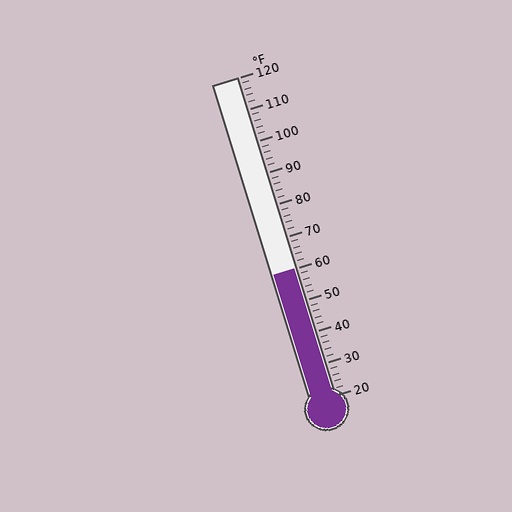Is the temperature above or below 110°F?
The temperature is below 110°F.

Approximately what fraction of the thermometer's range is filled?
The thermometer is filled to approximately 40% of its range.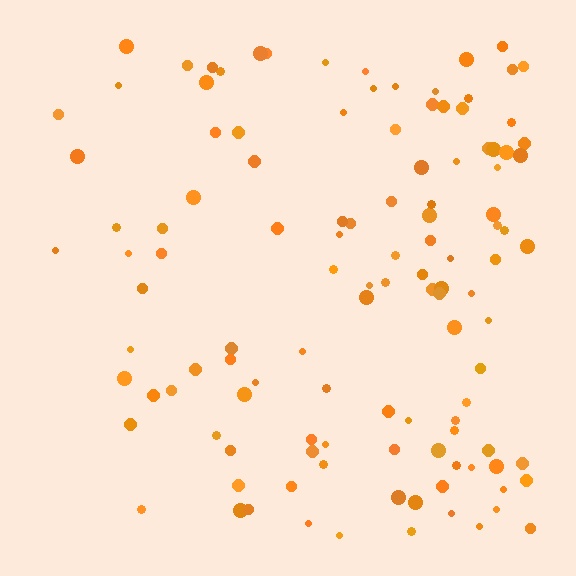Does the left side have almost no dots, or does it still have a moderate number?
Still a moderate number, just noticeably fewer than the right.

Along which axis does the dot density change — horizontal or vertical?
Horizontal.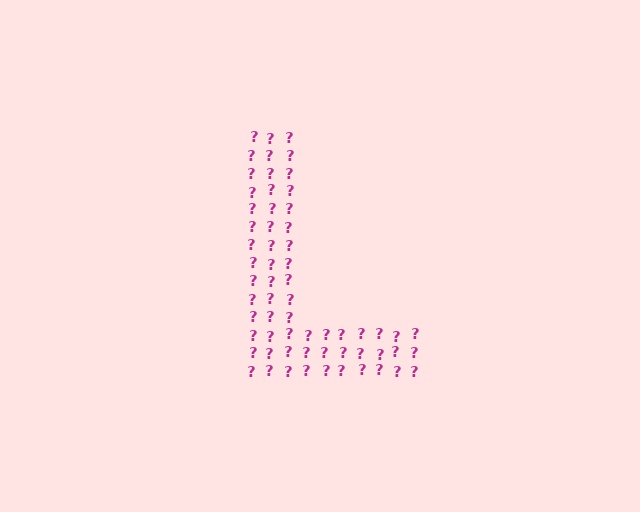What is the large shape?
The large shape is the letter L.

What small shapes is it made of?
It is made of small question marks.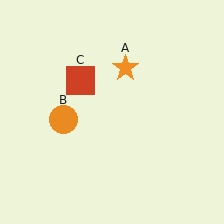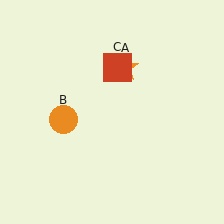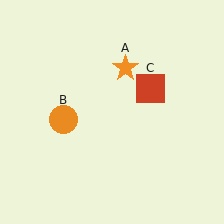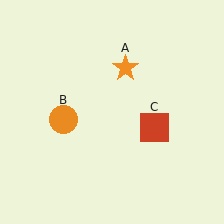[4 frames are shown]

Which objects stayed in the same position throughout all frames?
Orange star (object A) and orange circle (object B) remained stationary.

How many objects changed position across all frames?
1 object changed position: red square (object C).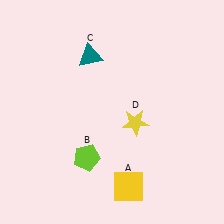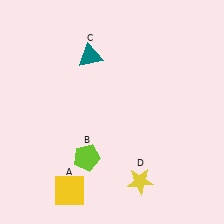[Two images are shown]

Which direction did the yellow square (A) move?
The yellow square (A) moved left.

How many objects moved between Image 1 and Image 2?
2 objects moved between the two images.